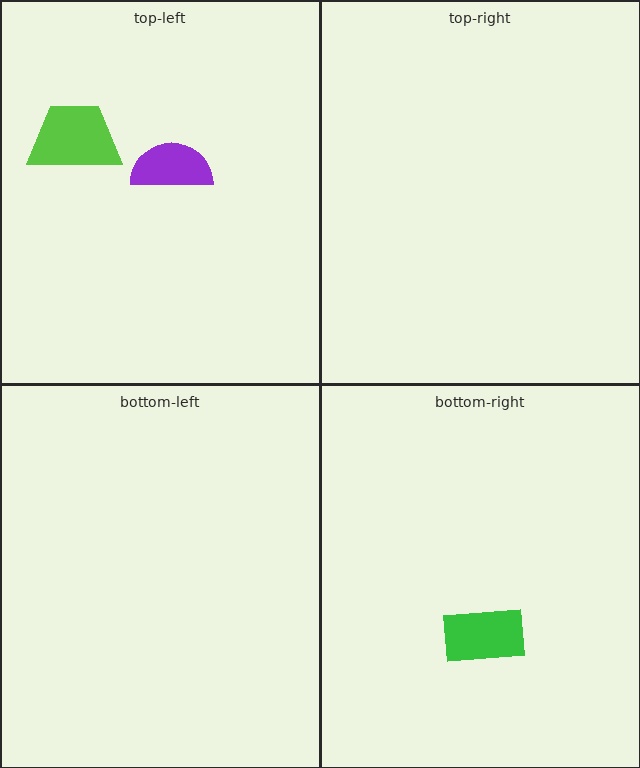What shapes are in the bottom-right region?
The green rectangle.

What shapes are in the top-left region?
The lime trapezoid, the purple semicircle.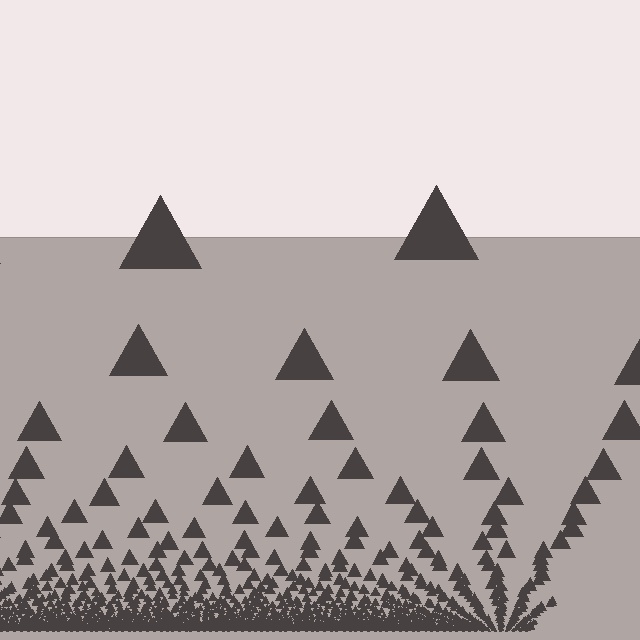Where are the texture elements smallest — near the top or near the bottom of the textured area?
Near the bottom.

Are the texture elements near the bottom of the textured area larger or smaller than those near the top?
Smaller. The gradient is inverted — elements near the bottom are smaller and denser.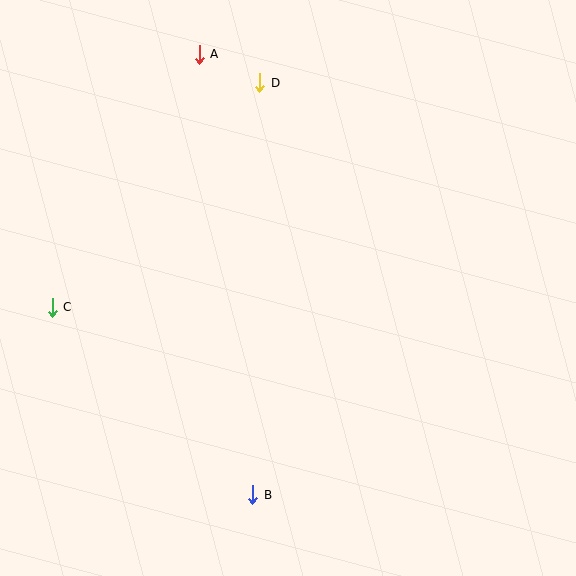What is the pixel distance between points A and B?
The distance between A and B is 444 pixels.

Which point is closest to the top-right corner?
Point D is closest to the top-right corner.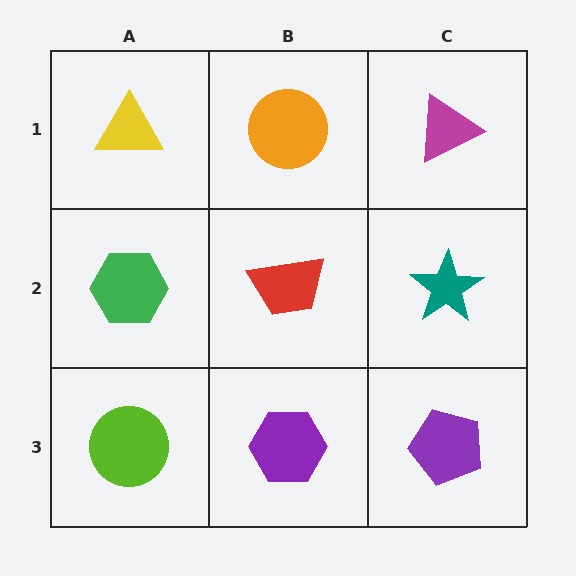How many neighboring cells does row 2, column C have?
3.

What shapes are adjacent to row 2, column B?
An orange circle (row 1, column B), a purple hexagon (row 3, column B), a green hexagon (row 2, column A), a teal star (row 2, column C).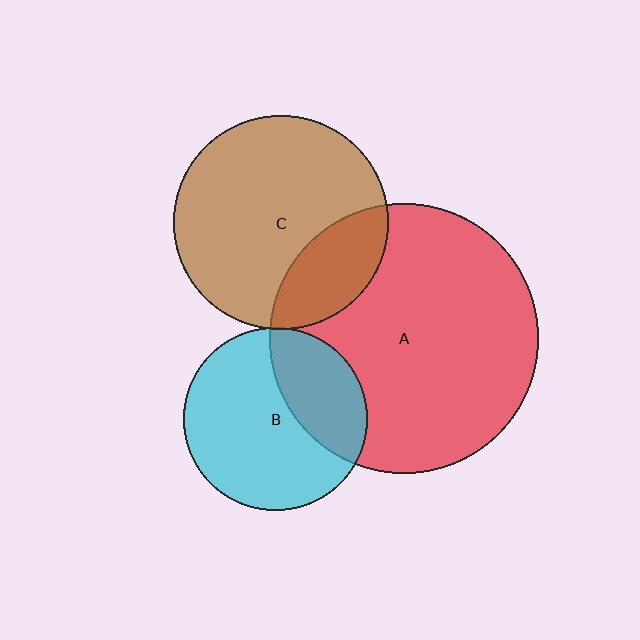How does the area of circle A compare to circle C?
Approximately 1.6 times.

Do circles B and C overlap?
Yes.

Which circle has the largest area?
Circle A (red).